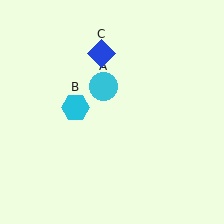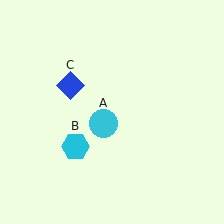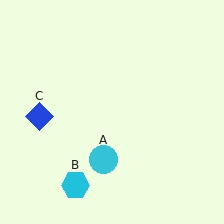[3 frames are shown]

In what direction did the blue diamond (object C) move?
The blue diamond (object C) moved down and to the left.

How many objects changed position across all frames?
3 objects changed position: cyan circle (object A), cyan hexagon (object B), blue diamond (object C).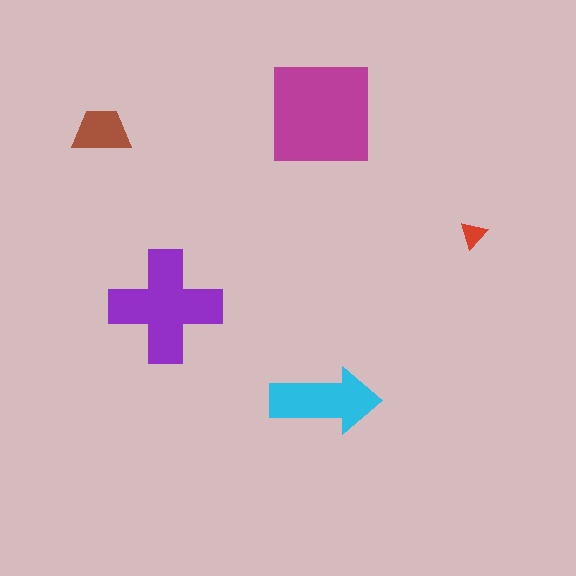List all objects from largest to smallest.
The magenta square, the purple cross, the cyan arrow, the brown trapezoid, the red triangle.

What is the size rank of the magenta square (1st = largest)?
1st.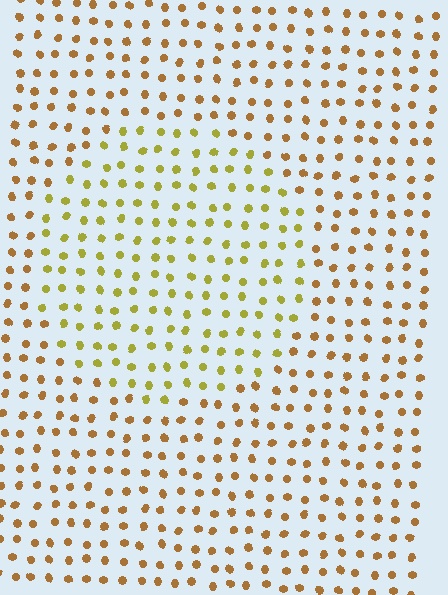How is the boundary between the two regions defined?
The boundary is defined purely by a slight shift in hue (about 32 degrees). Spacing, size, and orientation are identical on both sides.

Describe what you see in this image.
The image is filled with small brown elements in a uniform arrangement. A circle-shaped region is visible where the elements are tinted to a slightly different hue, forming a subtle color boundary.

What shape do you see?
I see a circle.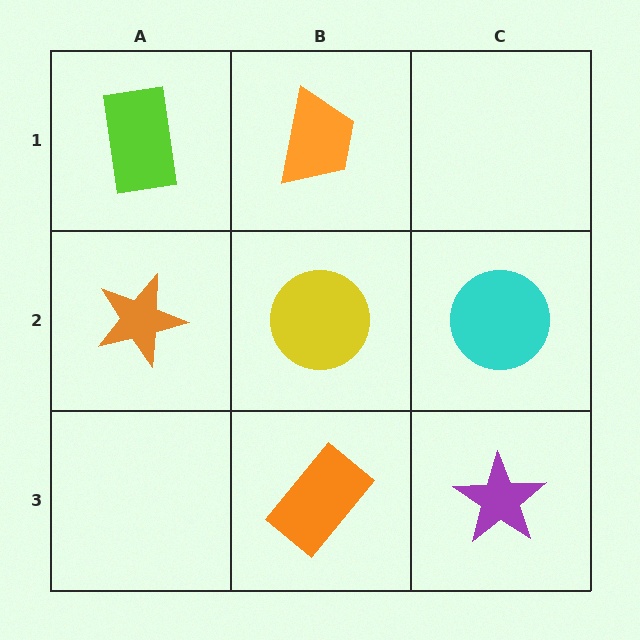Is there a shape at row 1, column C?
No, that cell is empty.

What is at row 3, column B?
An orange rectangle.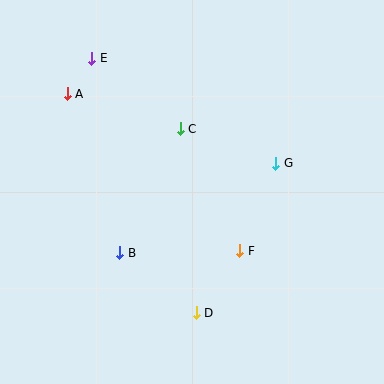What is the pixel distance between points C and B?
The distance between C and B is 138 pixels.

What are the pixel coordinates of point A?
Point A is at (67, 94).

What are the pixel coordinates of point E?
Point E is at (92, 58).